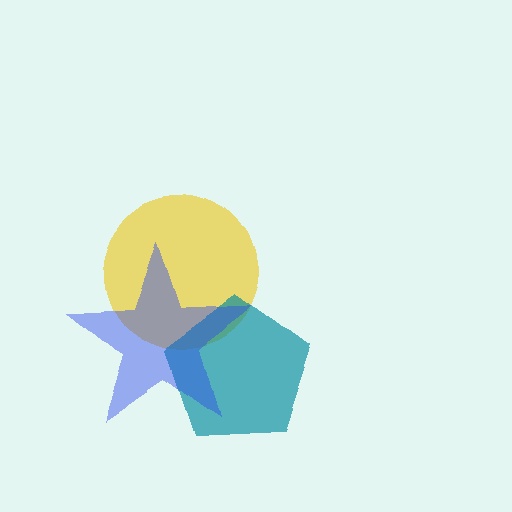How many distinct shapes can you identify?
There are 3 distinct shapes: a yellow circle, a teal pentagon, a blue star.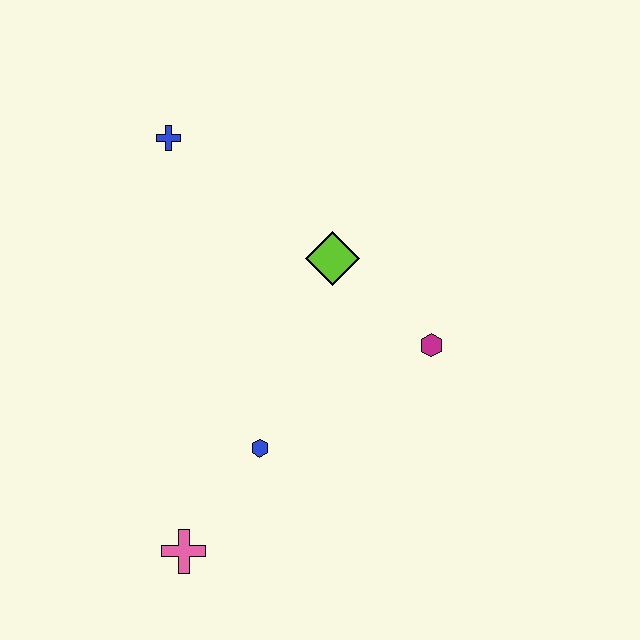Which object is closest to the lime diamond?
The magenta hexagon is closest to the lime diamond.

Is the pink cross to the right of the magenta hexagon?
No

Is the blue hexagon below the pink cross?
No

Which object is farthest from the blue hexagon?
The blue cross is farthest from the blue hexagon.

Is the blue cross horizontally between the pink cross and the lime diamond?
No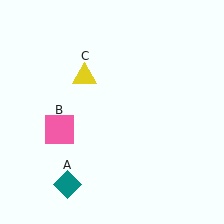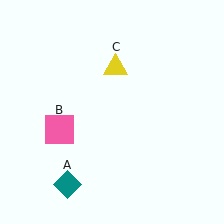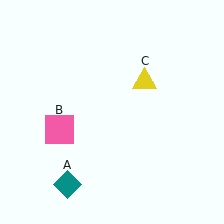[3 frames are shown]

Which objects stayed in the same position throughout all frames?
Teal diamond (object A) and pink square (object B) remained stationary.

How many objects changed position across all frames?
1 object changed position: yellow triangle (object C).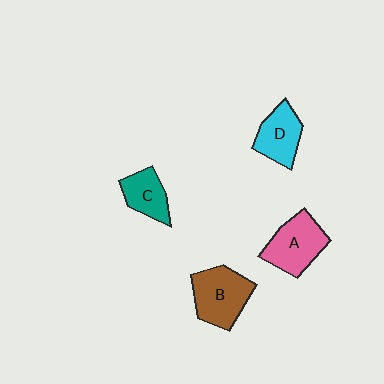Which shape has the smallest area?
Shape C (teal).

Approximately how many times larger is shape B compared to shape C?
Approximately 1.6 times.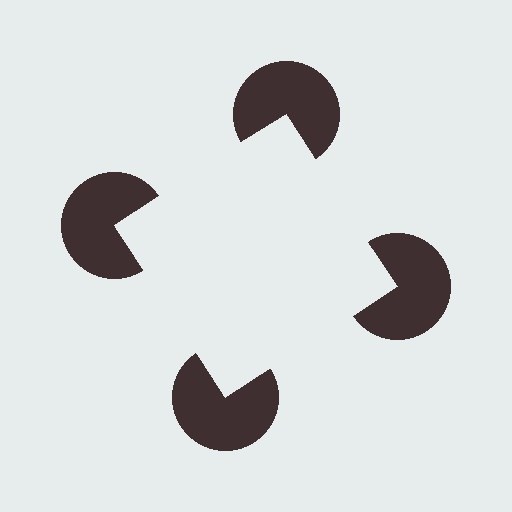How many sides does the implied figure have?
4 sides.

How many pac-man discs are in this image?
There are 4 — one at each vertex of the illusory square.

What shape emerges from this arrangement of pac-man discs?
An illusory square — its edges are inferred from the aligned wedge cuts in the pac-man discs, not physically drawn.